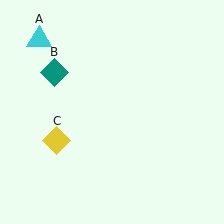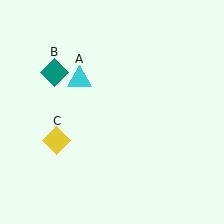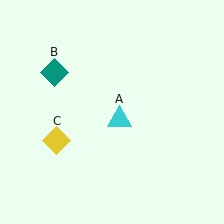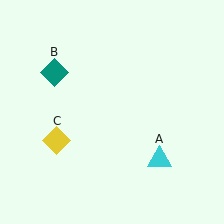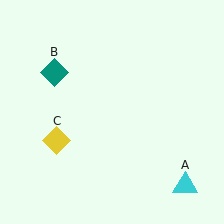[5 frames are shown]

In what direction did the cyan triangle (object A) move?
The cyan triangle (object A) moved down and to the right.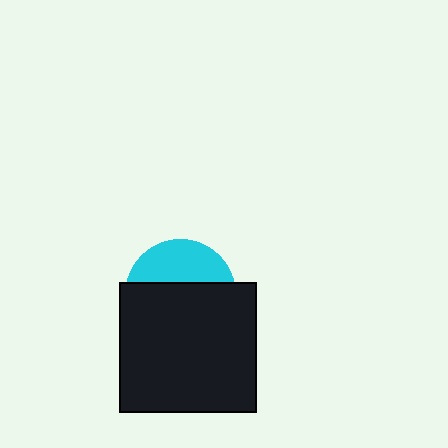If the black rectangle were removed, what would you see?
You would see the complete cyan circle.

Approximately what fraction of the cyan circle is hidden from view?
Roughly 65% of the cyan circle is hidden behind the black rectangle.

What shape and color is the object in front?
The object in front is a black rectangle.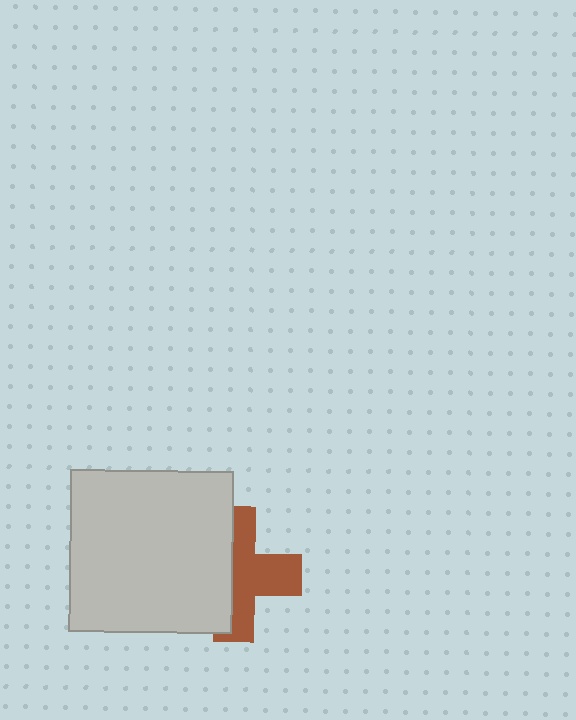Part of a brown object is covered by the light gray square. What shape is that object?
It is a cross.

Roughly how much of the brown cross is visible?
About half of it is visible (roughly 54%).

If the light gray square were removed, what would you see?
You would see the complete brown cross.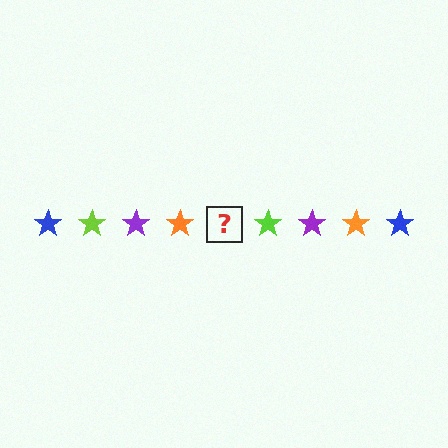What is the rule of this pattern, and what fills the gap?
The rule is that the pattern cycles through blue, lime, purple, orange stars. The gap should be filled with a blue star.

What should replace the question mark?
The question mark should be replaced with a blue star.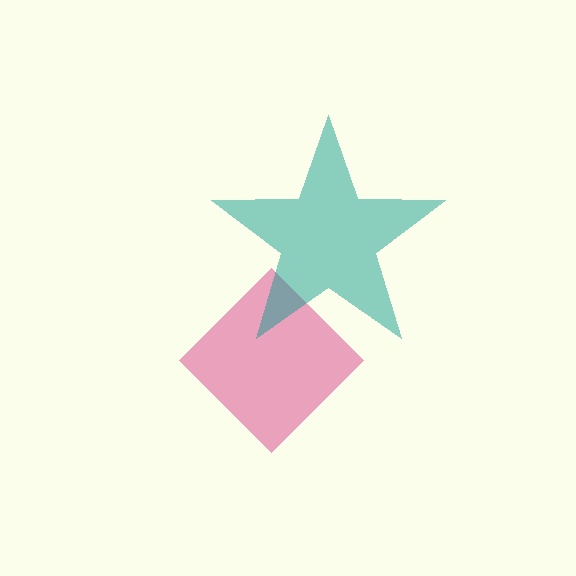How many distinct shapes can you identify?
There are 2 distinct shapes: a pink diamond, a teal star.